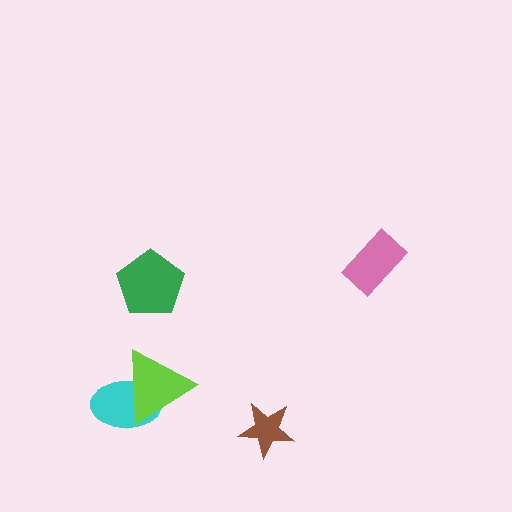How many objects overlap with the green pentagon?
0 objects overlap with the green pentagon.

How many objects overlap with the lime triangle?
1 object overlaps with the lime triangle.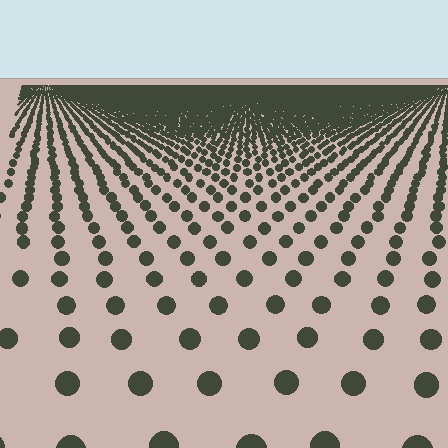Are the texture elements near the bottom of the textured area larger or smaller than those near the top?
Larger. Near the bottom, elements are closer to the viewer and appear at a bigger on-screen size.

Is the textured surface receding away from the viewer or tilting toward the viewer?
The surface is receding away from the viewer. Texture elements get smaller and denser toward the top.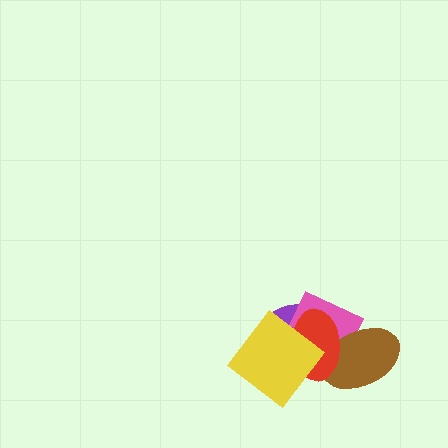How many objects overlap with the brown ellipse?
3 objects overlap with the brown ellipse.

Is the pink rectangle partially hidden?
Yes, it is partially covered by another shape.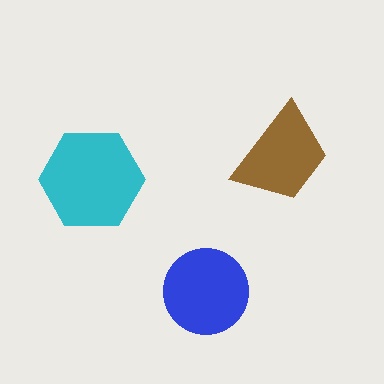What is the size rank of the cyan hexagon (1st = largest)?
1st.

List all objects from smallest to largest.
The brown trapezoid, the blue circle, the cyan hexagon.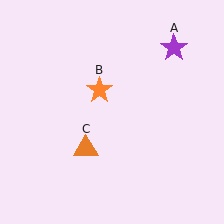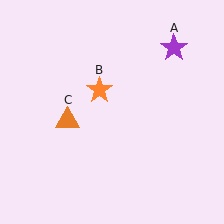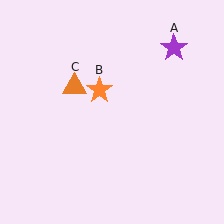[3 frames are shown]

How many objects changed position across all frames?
1 object changed position: orange triangle (object C).